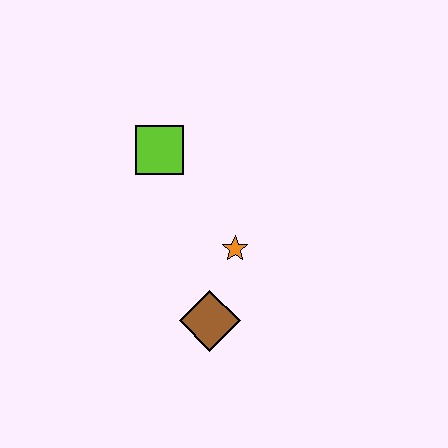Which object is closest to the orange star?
The brown diamond is closest to the orange star.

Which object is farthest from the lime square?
The brown diamond is farthest from the lime square.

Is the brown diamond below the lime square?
Yes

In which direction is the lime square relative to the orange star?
The lime square is above the orange star.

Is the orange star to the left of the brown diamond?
No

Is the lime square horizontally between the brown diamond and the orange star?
No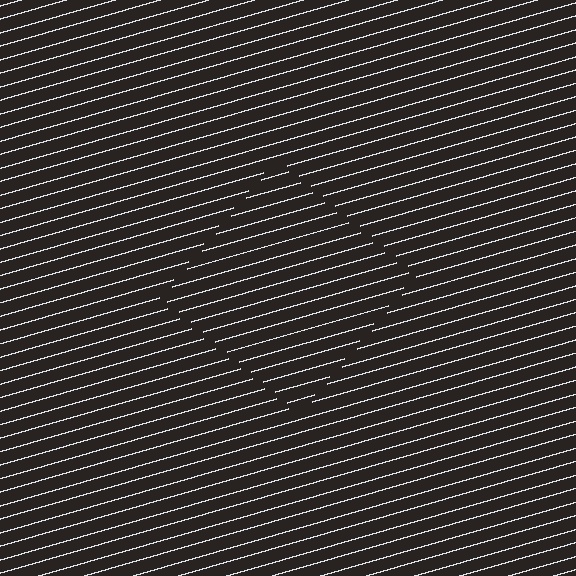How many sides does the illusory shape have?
4 sides — the line-ends trace a square.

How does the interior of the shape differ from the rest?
The interior of the shape contains the same grating, shifted by half a period — the contour is defined by the phase discontinuity where line-ends from the inner and outer gratings abut.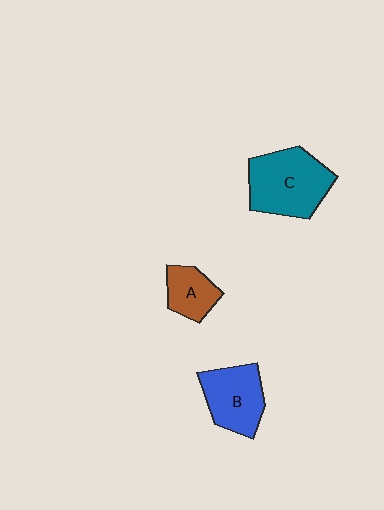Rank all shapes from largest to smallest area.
From largest to smallest: C (teal), B (blue), A (brown).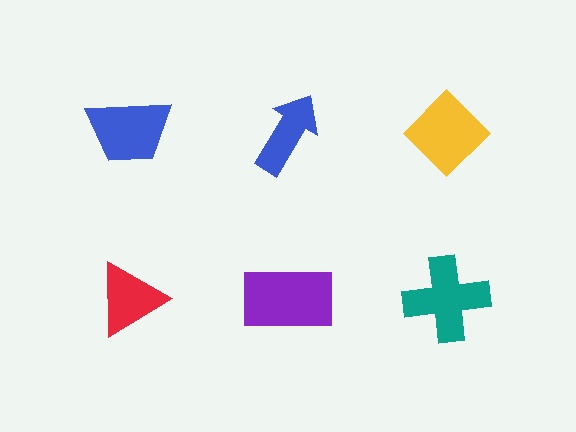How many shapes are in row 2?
3 shapes.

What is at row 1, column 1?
A blue trapezoid.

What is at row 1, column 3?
A yellow diamond.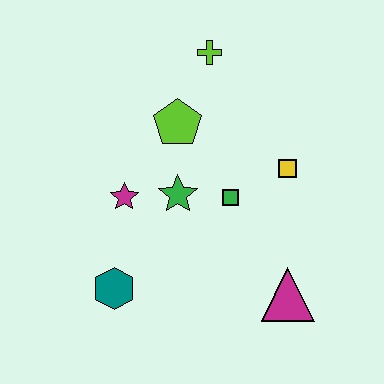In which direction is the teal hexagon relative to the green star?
The teal hexagon is below the green star.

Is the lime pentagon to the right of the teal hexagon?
Yes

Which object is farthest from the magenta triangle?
The lime cross is farthest from the magenta triangle.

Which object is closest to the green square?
The green star is closest to the green square.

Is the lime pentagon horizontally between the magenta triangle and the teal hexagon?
Yes